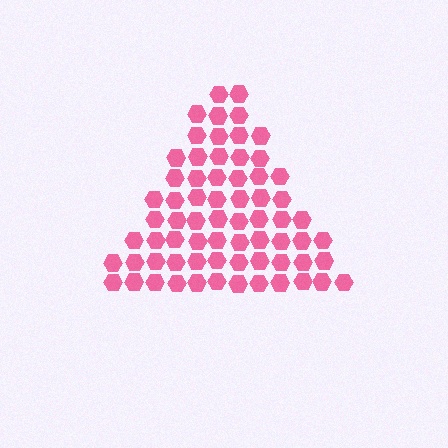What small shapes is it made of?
It is made of small hexagons.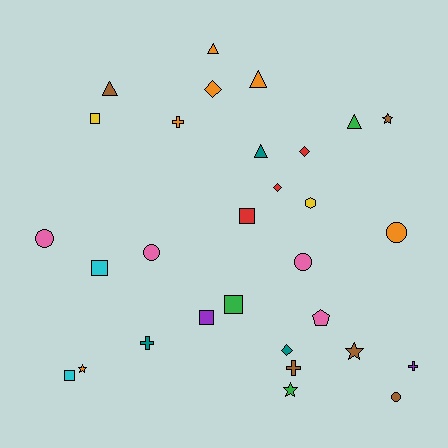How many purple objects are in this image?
There are 2 purple objects.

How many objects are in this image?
There are 30 objects.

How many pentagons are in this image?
There is 1 pentagon.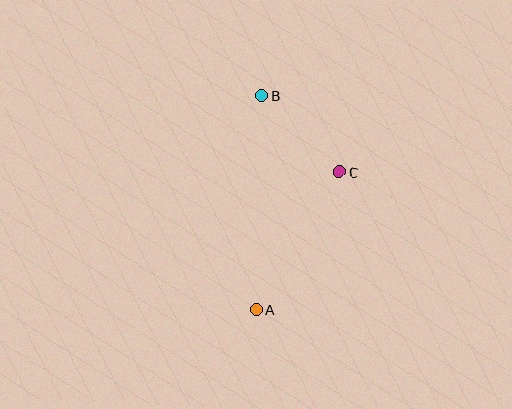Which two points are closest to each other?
Points B and C are closest to each other.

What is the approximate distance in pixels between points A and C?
The distance between A and C is approximately 161 pixels.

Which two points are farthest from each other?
Points A and B are farthest from each other.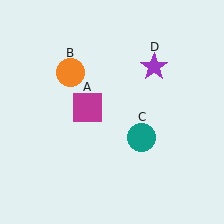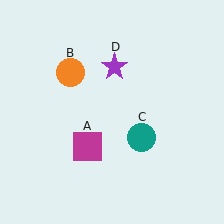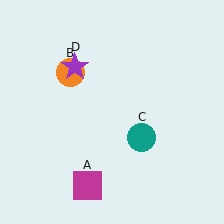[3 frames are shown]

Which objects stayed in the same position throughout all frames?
Orange circle (object B) and teal circle (object C) remained stationary.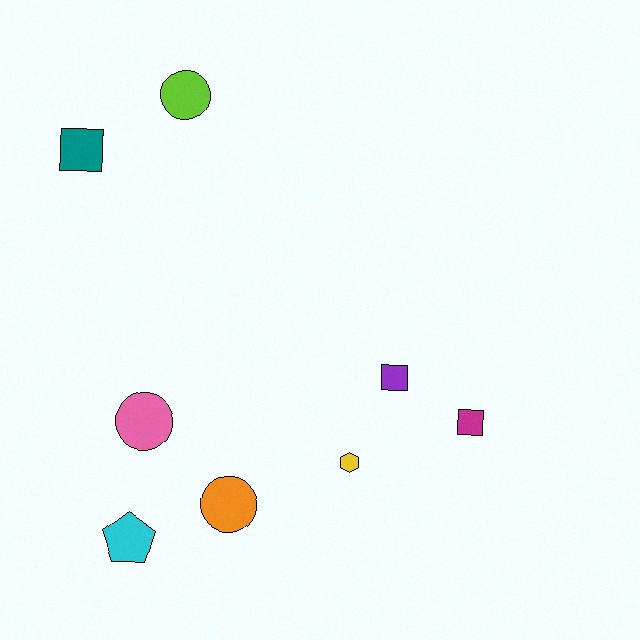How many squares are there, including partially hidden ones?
There are 3 squares.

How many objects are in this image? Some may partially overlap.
There are 8 objects.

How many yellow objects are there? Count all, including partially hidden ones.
There is 1 yellow object.